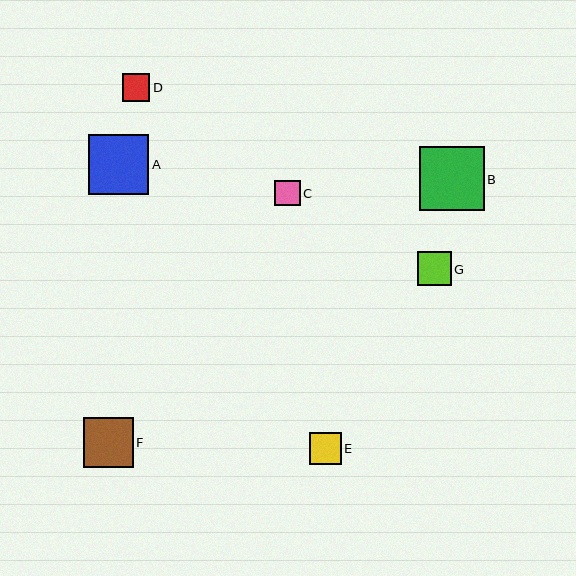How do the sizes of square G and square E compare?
Square G and square E are approximately the same size.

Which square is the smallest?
Square C is the smallest with a size of approximately 26 pixels.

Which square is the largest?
Square B is the largest with a size of approximately 65 pixels.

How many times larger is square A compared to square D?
Square A is approximately 2.2 times the size of square D.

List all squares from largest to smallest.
From largest to smallest: B, A, F, G, E, D, C.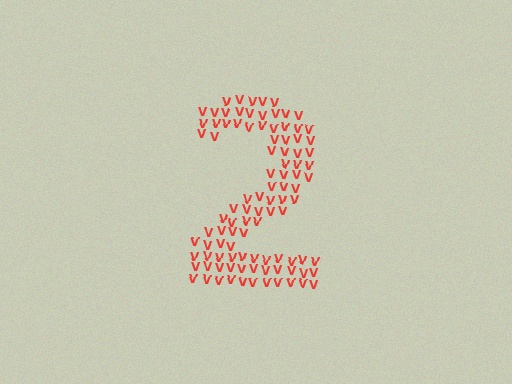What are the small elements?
The small elements are letter V's.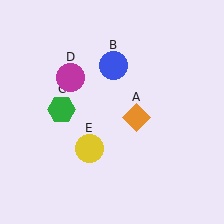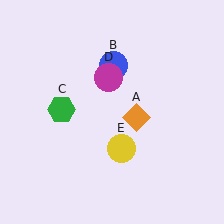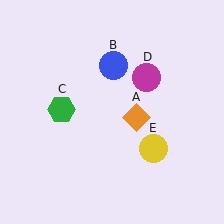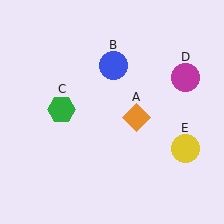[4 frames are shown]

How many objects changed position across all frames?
2 objects changed position: magenta circle (object D), yellow circle (object E).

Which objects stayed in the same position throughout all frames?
Orange diamond (object A) and blue circle (object B) and green hexagon (object C) remained stationary.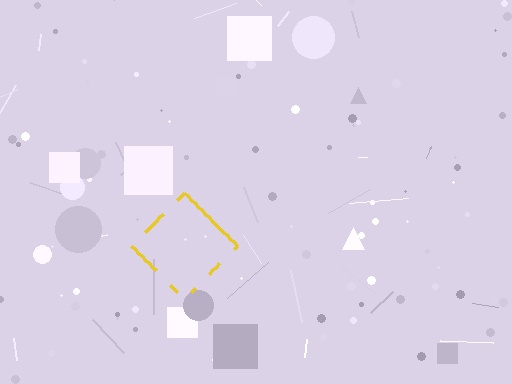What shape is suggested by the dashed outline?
The dashed outline suggests a diamond.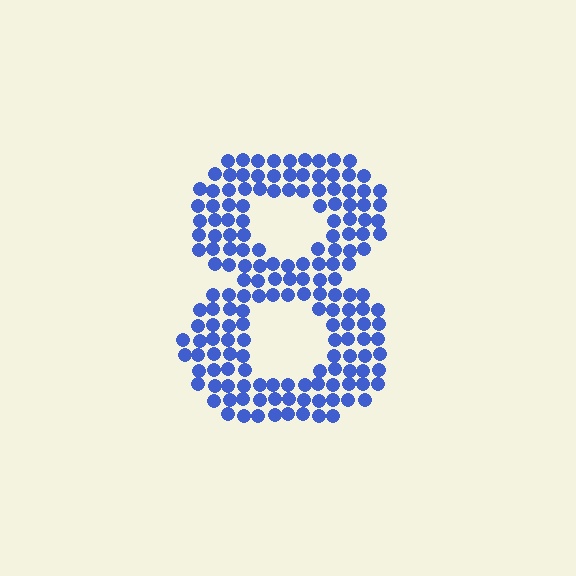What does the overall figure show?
The overall figure shows the digit 8.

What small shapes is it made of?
It is made of small circles.